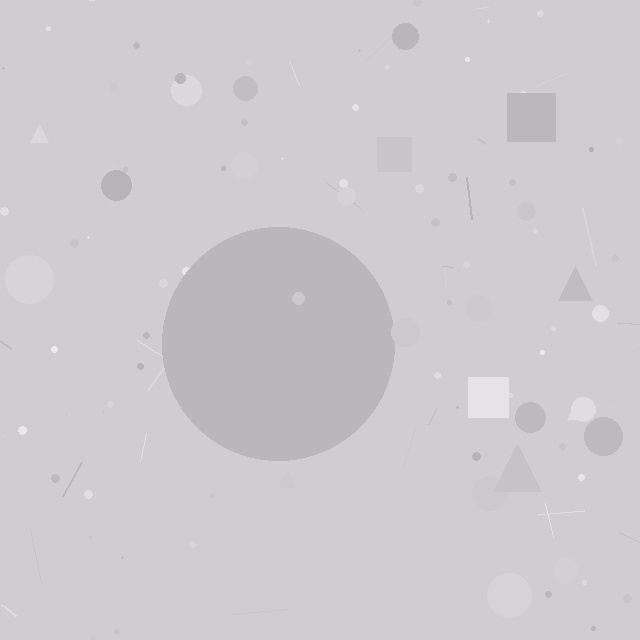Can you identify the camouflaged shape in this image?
The camouflaged shape is a circle.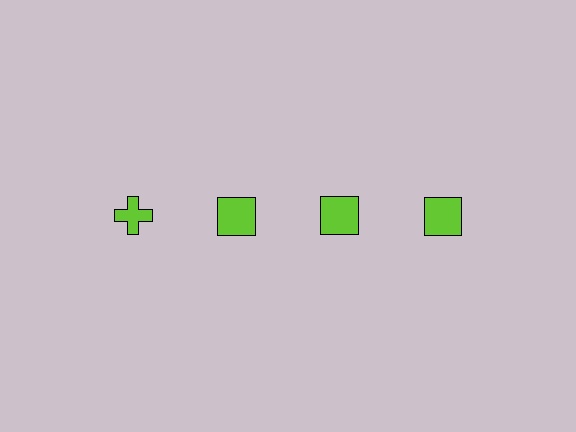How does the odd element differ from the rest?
It has a different shape: cross instead of square.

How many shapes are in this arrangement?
There are 4 shapes arranged in a grid pattern.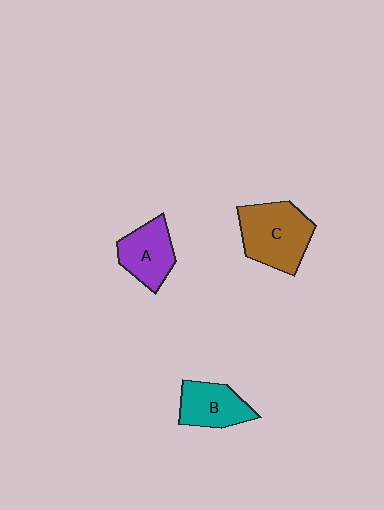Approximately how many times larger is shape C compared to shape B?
Approximately 1.5 times.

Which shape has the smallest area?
Shape B (teal).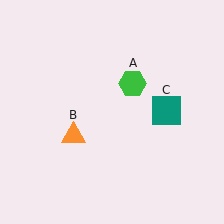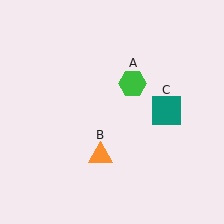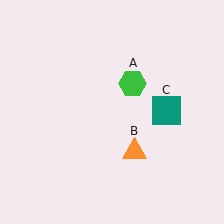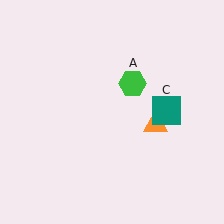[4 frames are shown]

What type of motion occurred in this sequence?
The orange triangle (object B) rotated counterclockwise around the center of the scene.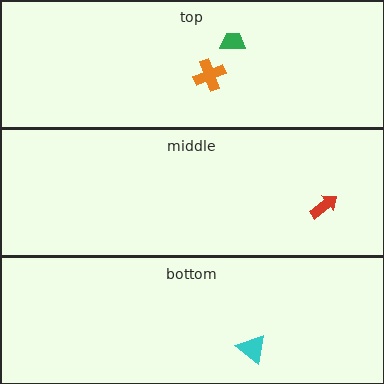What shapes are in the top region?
The orange cross, the green trapezoid.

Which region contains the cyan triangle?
The bottom region.